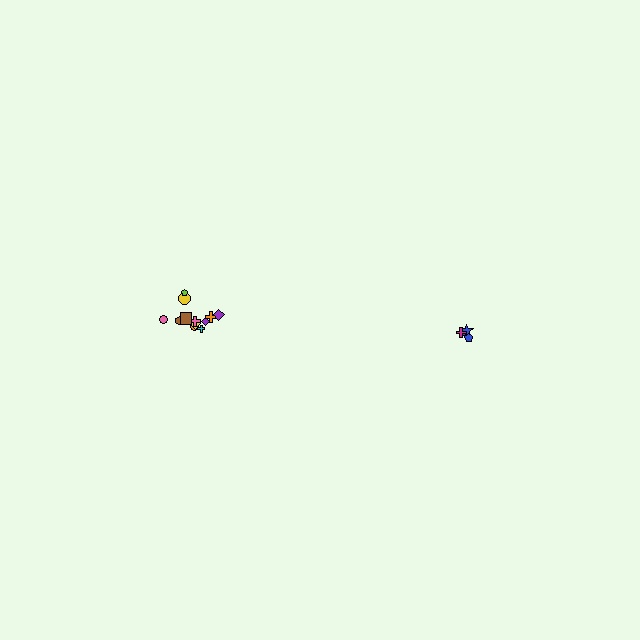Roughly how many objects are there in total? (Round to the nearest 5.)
Roughly 15 objects in total.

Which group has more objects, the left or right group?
The left group.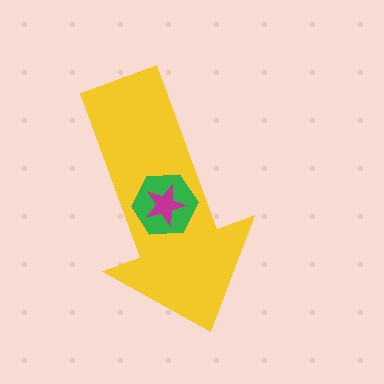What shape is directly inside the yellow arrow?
The green hexagon.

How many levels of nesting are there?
3.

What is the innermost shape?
The magenta star.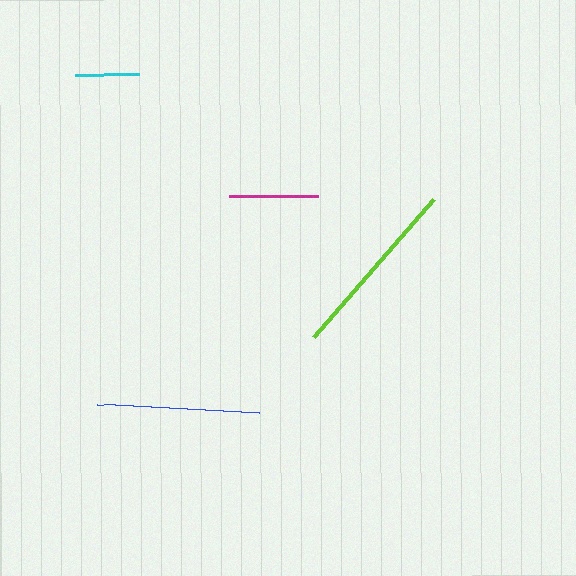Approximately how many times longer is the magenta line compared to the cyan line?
The magenta line is approximately 1.4 times the length of the cyan line.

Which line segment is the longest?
The lime line is the longest at approximately 183 pixels.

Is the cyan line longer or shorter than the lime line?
The lime line is longer than the cyan line.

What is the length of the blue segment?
The blue segment is approximately 162 pixels long.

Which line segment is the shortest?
The cyan line is the shortest at approximately 64 pixels.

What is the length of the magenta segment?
The magenta segment is approximately 89 pixels long.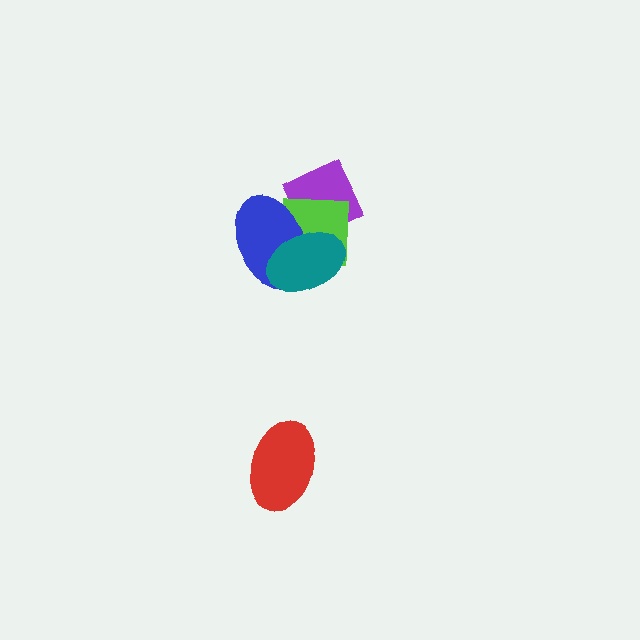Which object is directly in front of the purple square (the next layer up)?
The lime square is directly in front of the purple square.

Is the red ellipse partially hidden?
No, no other shape covers it.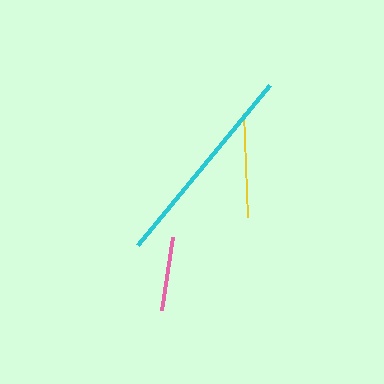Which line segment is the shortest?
The pink line is the shortest at approximately 74 pixels.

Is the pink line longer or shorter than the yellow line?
The yellow line is longer than the pink line.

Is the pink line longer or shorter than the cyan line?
The cyan line is longer than the pink line.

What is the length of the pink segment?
The pink segment is approximately 74 pixels long.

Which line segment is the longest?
The cyan line is the longest at approximately 208 pixels.